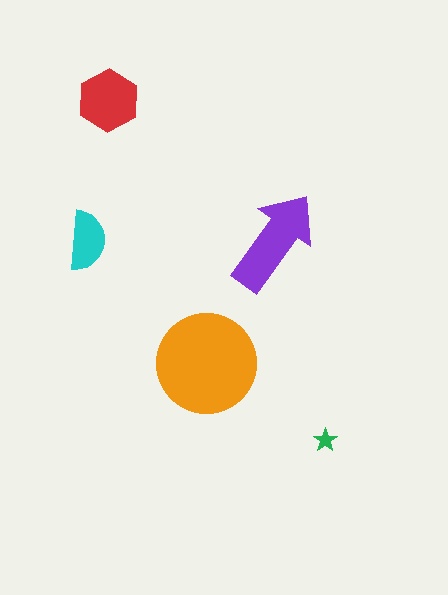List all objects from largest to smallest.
The orange circle, the purple arrow, the red hexagon, the cyan semicircle, the green star.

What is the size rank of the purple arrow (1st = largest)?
2nd.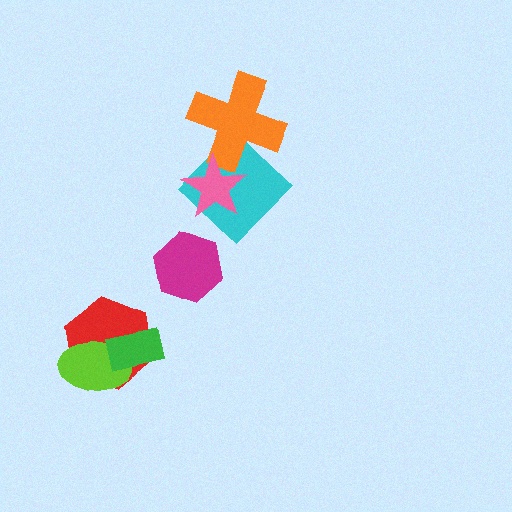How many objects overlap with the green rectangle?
2 objects overlap with the green rectangle.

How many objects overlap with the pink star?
2 objects overlap with the pink star.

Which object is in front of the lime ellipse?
The green rectangle is in front of the lime ellipse.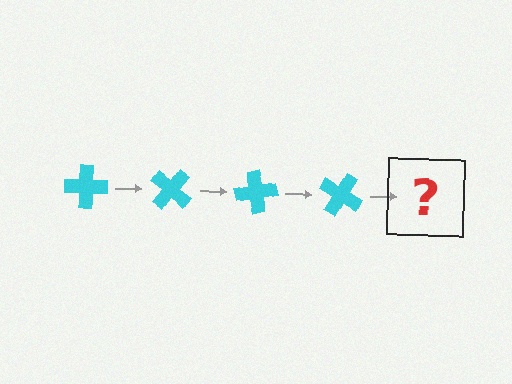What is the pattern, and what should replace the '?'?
The pattern is that the cross rotates 40 degrees each step. The '?' should be a cyan cross rotated 160 degrees.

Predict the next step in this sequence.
The next step is a cyan cross rotated 160 degrees.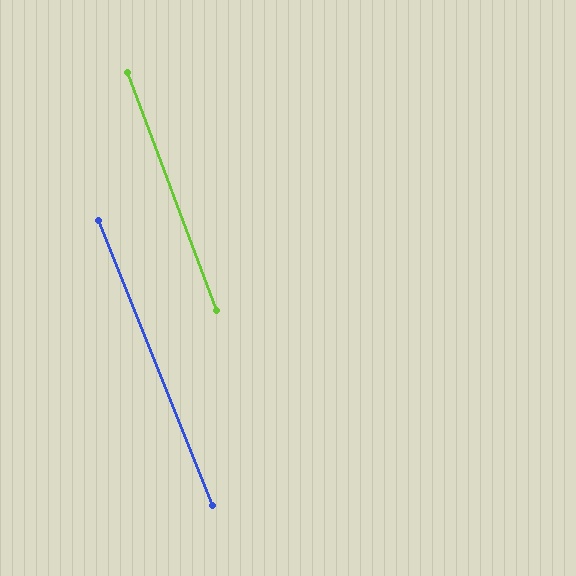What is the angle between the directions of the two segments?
Approximately 1 degree.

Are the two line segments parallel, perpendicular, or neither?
Parallel — their directions differ by only 1.3°.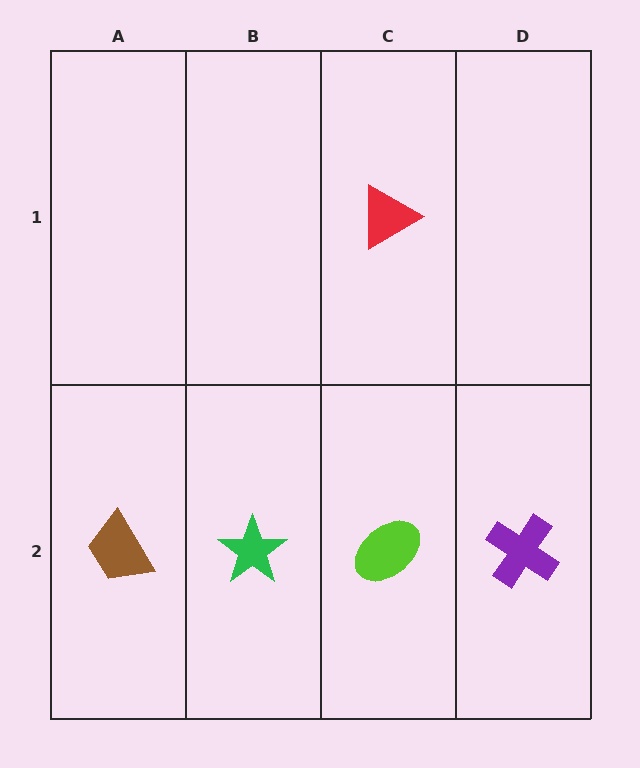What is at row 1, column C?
A red triangle.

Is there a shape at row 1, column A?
No, that cell is empty.